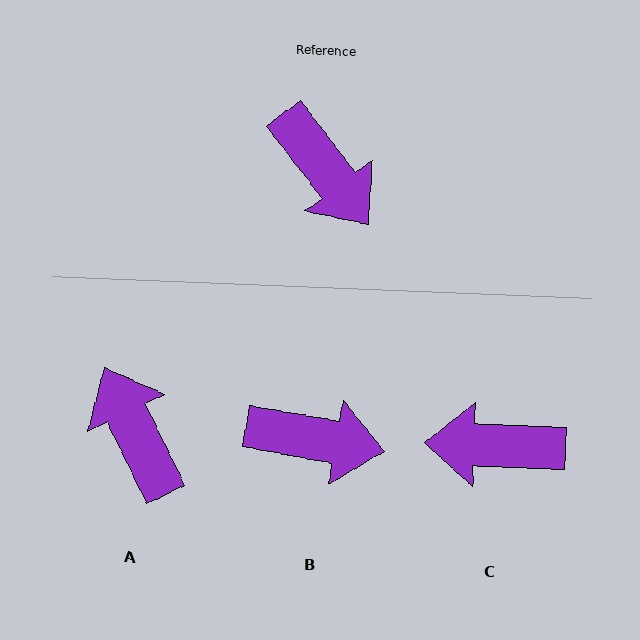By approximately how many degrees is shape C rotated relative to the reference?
Approximately 129 degrees clockwise.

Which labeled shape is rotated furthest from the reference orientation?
A, about 169 degrees away.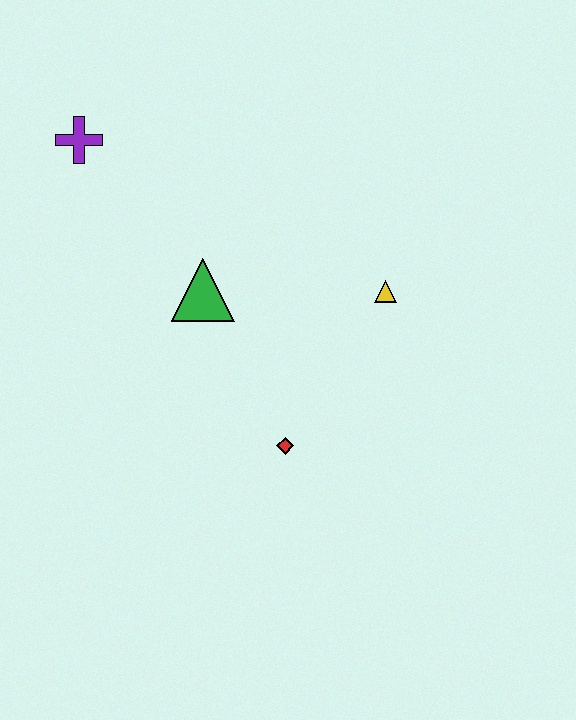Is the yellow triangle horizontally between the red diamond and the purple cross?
No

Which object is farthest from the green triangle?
The purple cross is farthest from the green triangle.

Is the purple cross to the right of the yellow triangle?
No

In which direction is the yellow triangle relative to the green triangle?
The yellow triangle is to the right of the green triangle.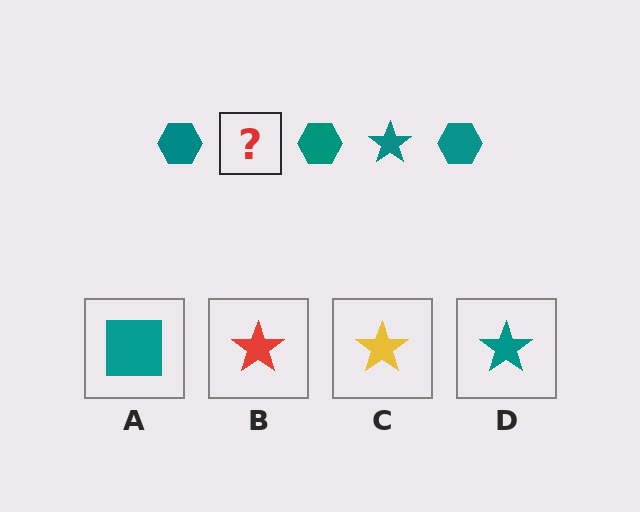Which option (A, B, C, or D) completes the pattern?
D.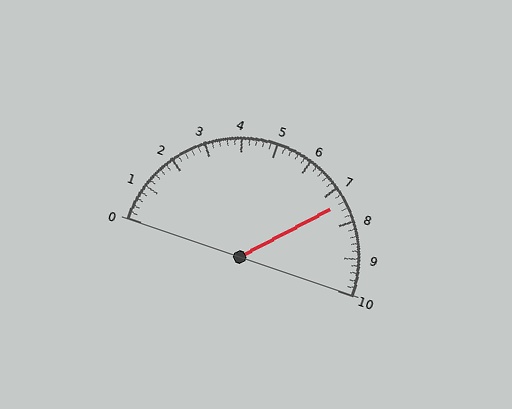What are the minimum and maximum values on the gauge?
The gauge ranges from 0 to 10.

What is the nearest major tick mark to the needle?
The nearest major tick mark is 7.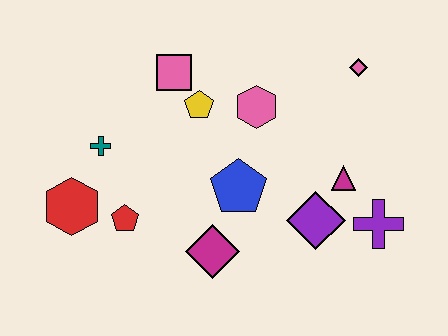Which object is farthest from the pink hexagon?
The red hexagon is farthest from the pink hexagon.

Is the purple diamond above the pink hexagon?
No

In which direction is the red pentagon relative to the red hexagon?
The red pentagon is to the right of the red hexagon.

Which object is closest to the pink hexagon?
The yellow pentagon is closest to the pink hexagon.